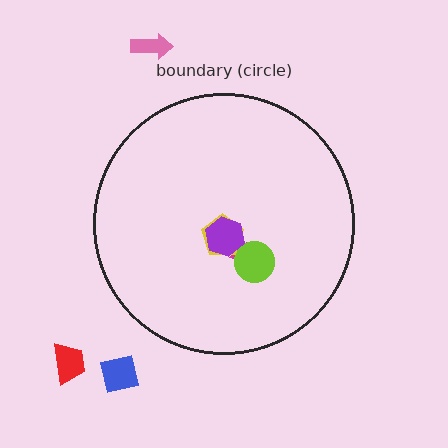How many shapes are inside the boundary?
4 inside, 3 outside.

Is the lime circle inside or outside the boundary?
Inside.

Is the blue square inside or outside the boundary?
Outside.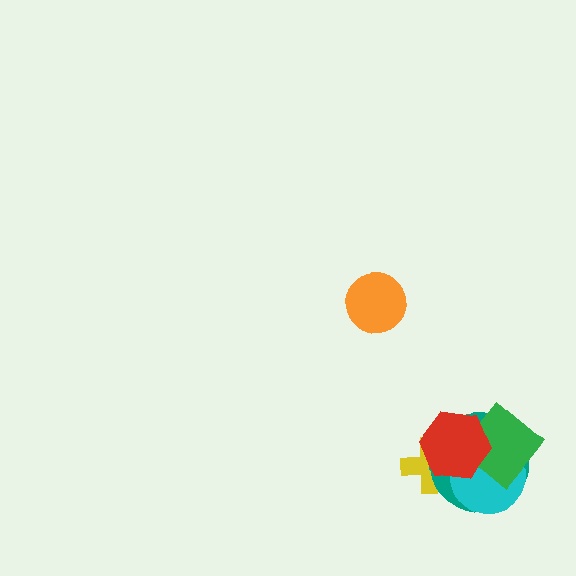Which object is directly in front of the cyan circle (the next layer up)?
The green diamond is directly in front of the cyan circle.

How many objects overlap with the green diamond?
3 objects overlap with the green diamond.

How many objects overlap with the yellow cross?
2 objects overlap with the yellow cross.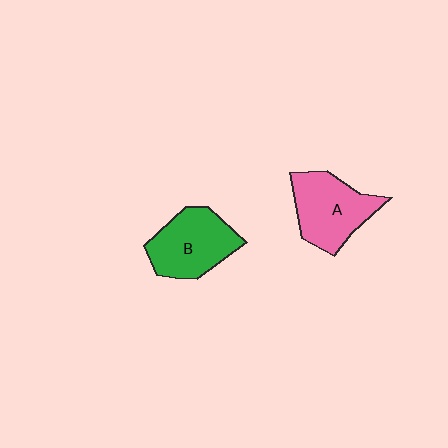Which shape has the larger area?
Shape A (pink).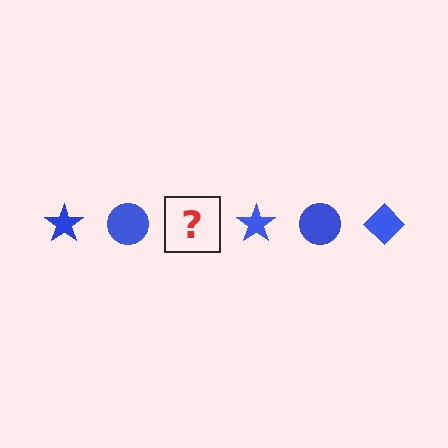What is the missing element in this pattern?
The missing element is a blue diamond.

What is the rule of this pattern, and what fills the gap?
The rule is that the pattern cycles through star, circle, diamond shapes in blue. The gap should be filled with a blue diamond.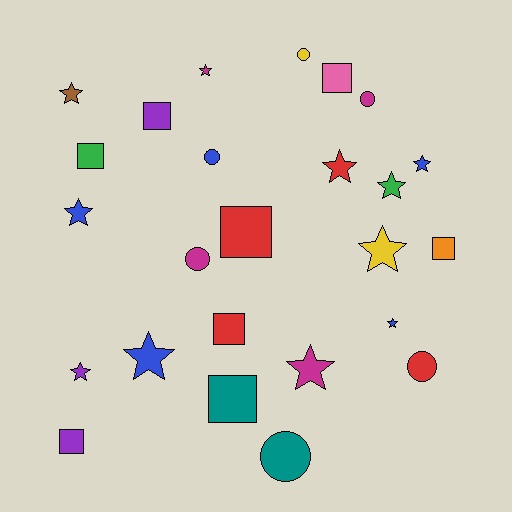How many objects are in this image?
There are 25 objects.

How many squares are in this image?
There are 8 squares.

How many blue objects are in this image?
There are 5 blue objects.